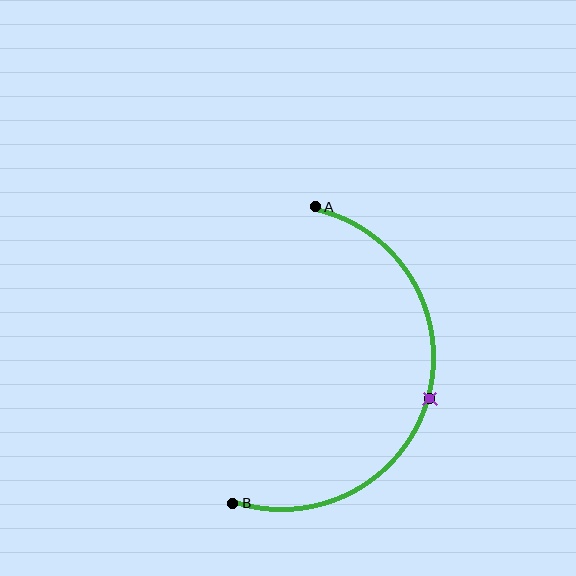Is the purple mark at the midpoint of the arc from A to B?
Yes. The purple mark lies on the arc at equal arc-length from both A and B — it is the arc midpoint.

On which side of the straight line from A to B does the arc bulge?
The arc bulges to the right of the straight line connecting A and B.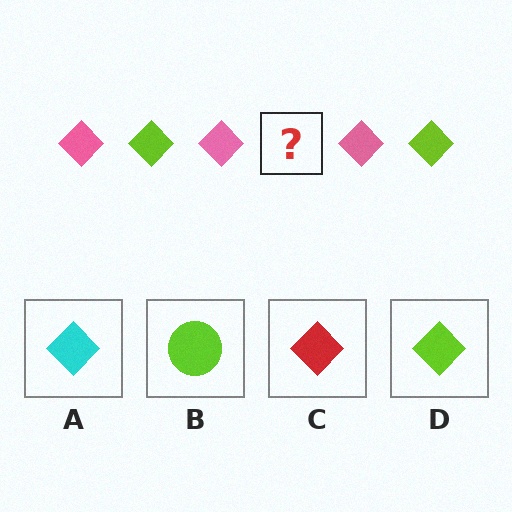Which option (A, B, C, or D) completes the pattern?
D.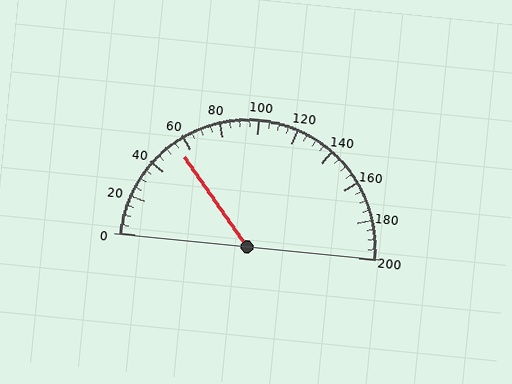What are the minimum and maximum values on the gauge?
The gauge ranges from 0 to 200.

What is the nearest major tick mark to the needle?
The nearest major tick mark is 60.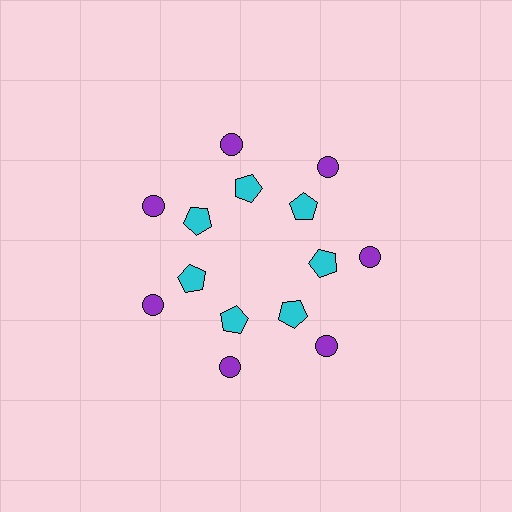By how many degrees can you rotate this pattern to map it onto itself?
The pattern maps onto itself every 51 degrees of rotation.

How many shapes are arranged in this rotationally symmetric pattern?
There are 14 shapes, arranged in 7 groups of 2.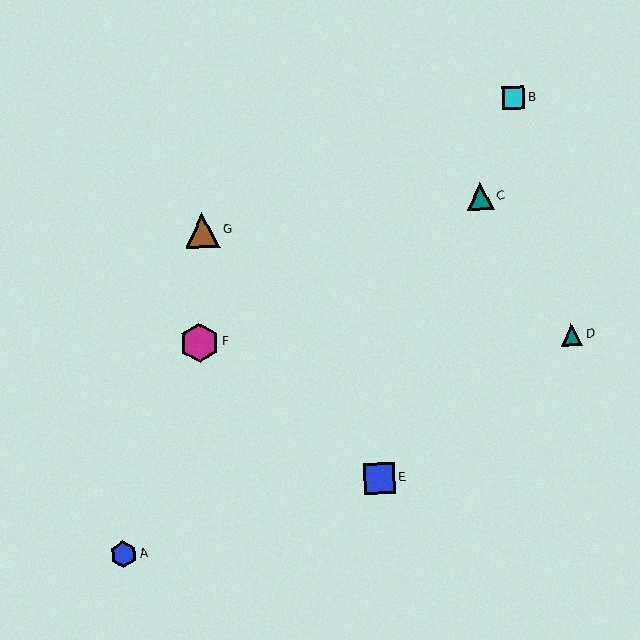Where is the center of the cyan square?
The center of the cyan square is at (513, 98).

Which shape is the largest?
The magenta hexagon (labeled F) is the largest.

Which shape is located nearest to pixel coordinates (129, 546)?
The blue hexagon (labeled A) at (123, 554) is nearest to that location.